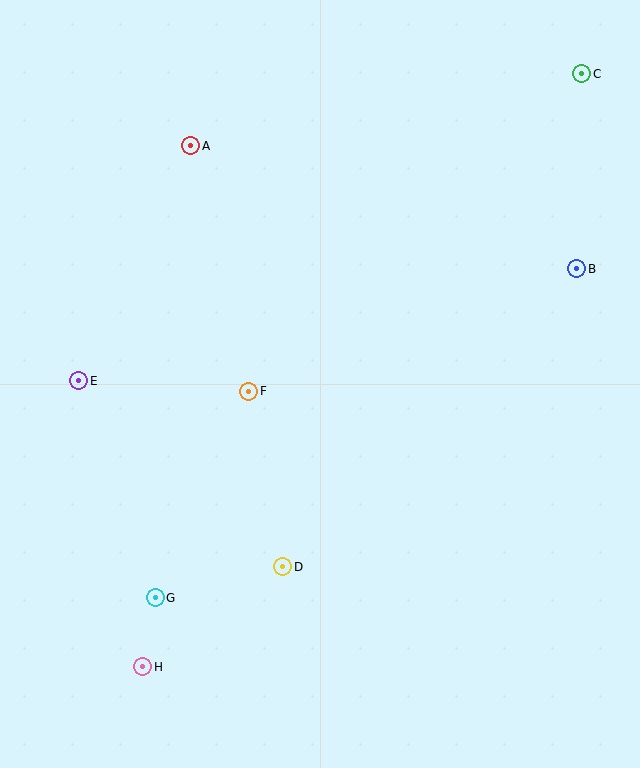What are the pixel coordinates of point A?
Point A is at (191, 146).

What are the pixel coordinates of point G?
Point G is at (155, 598).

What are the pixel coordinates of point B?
Point B is at (577, 269).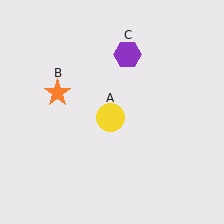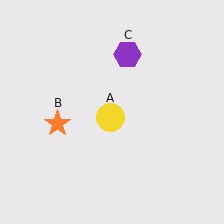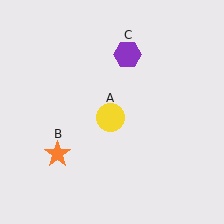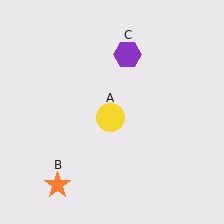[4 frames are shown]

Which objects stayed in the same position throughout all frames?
Yellow circle (object A) and purple hexagon (object C) remained stationary.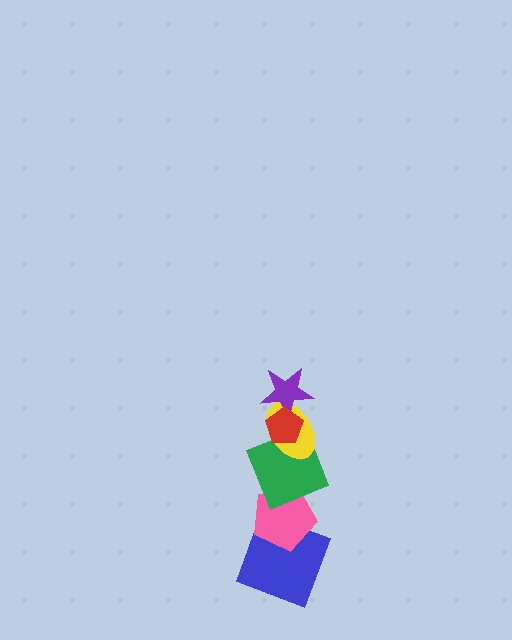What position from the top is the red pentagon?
The red pentagon is 1st from the top.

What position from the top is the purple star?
The purple star is 2nd from the top.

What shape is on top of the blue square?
The pink pentagon is on top of the blue square.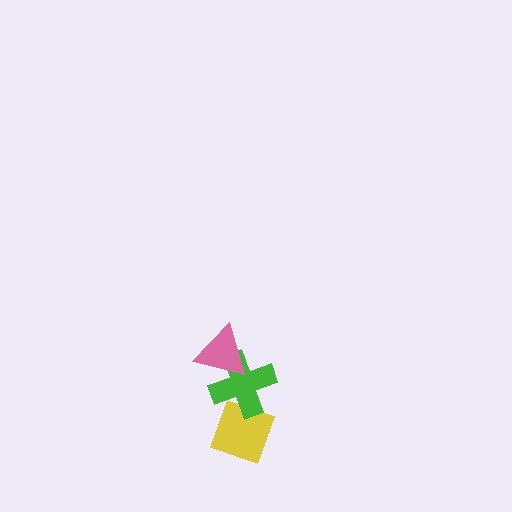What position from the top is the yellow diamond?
The yellow diamond is 3rd from the top.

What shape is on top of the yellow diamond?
The green cross is on top of the yellow diamond.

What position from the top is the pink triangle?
The pink triangle is 1st from the top.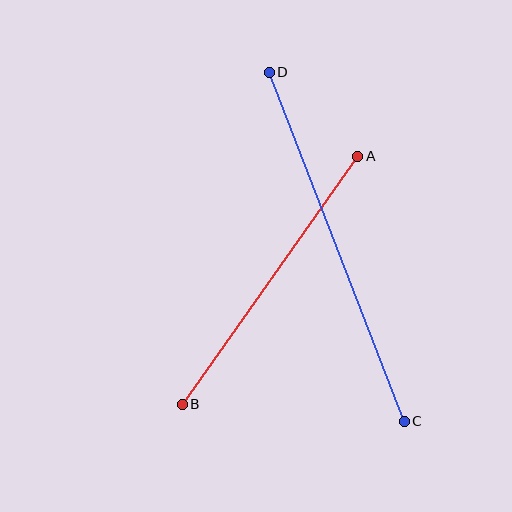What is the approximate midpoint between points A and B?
The midpoint is at approximately (270, 280) pixels.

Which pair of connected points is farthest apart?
Points C and D are farthest apart.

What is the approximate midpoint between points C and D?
The midpoint is at approximately (337, 247) pixels.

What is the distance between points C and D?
The distance is approximately 374 pixels.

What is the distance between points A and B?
The distance is approximately 304 pixels.